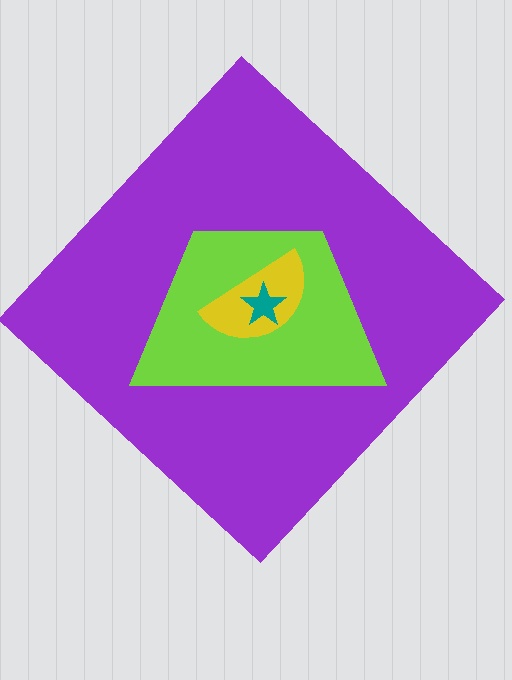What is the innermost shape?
The teal star.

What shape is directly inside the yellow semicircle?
The teal star.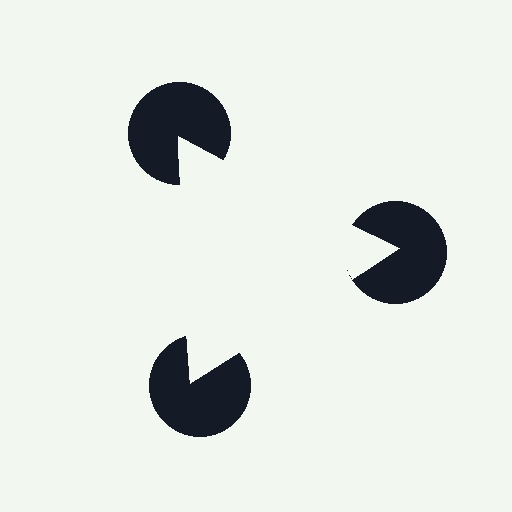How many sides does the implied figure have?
3 sides.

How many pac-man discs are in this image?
There are 3 — one at each vertex of the illusory triangle.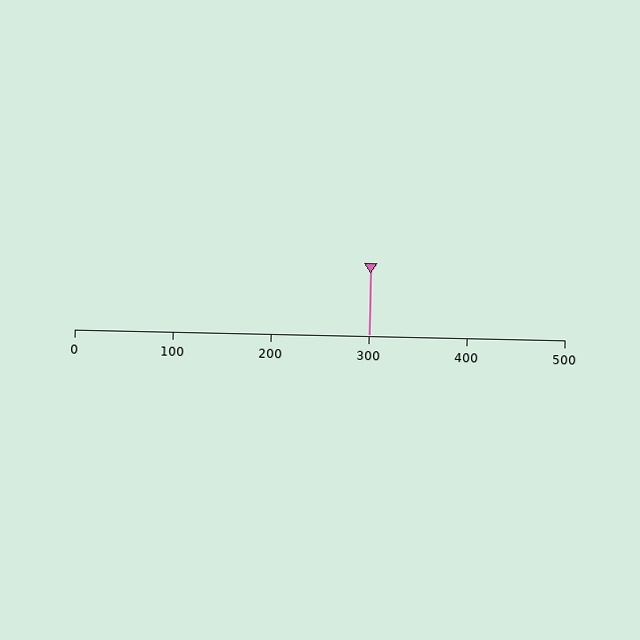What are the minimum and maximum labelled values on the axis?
The axis runs from 0 to 500.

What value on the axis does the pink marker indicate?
The marker indicates approximately 300.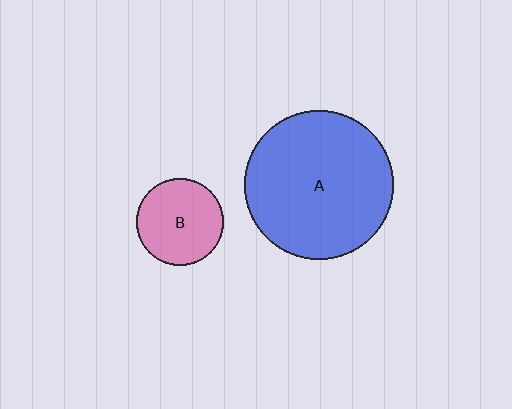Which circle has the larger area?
Circle A (blue).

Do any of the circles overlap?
No, none of the circles overlap.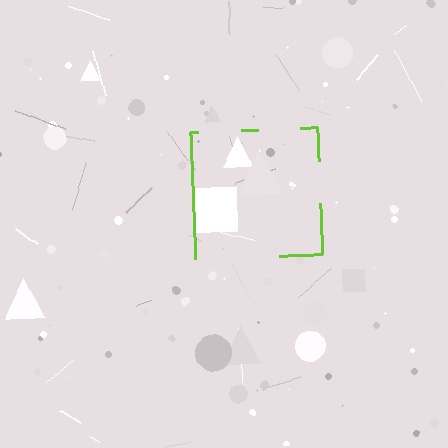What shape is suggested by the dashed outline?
The dashed outline suggests a square.